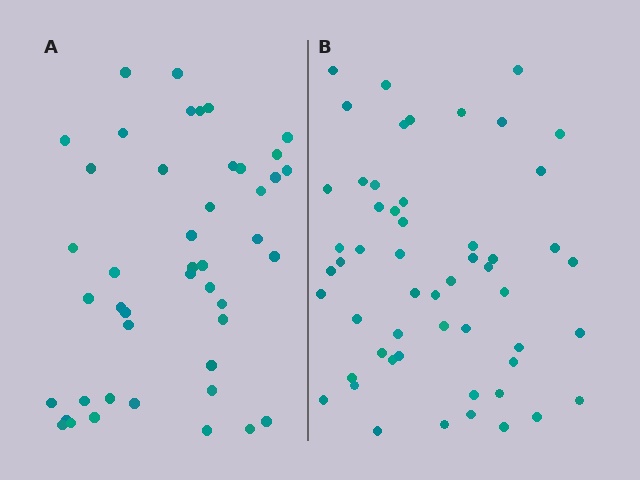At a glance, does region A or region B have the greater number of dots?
Region B (the right region) has more dots.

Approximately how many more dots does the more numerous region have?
Region B has roughly 8 or so more dots than region A.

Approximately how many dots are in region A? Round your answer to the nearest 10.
About 40 dots. (The exact count is 45, which rounds to 40.)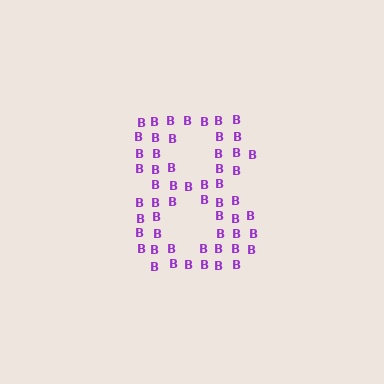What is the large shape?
The large shape is the digit 8.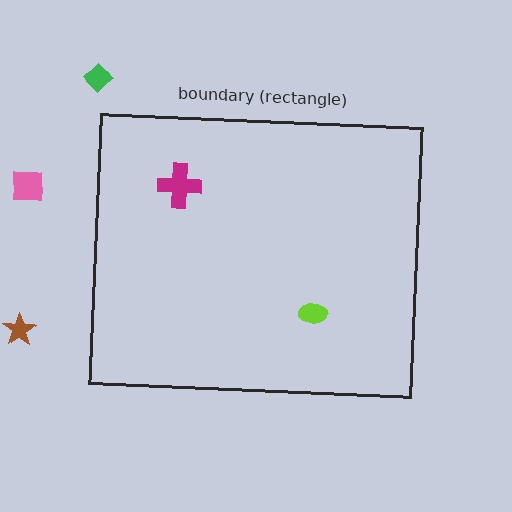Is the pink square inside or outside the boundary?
Outside.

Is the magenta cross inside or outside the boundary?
Inside.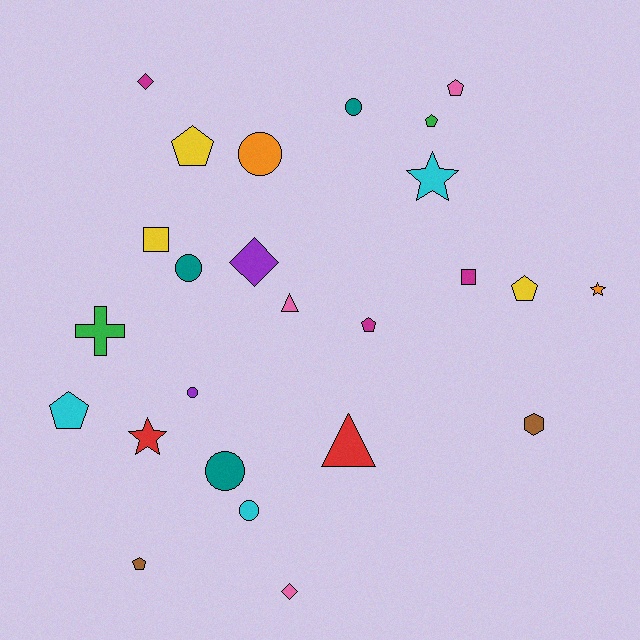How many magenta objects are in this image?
There are 3 magenta objects.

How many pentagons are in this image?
There are 7 pentagons.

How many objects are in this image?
There are 25 objects.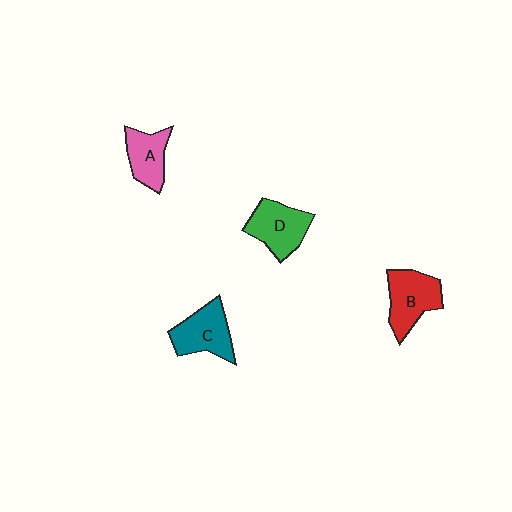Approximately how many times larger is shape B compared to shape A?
Approximately 1.3 times.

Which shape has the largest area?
Shape B (red).